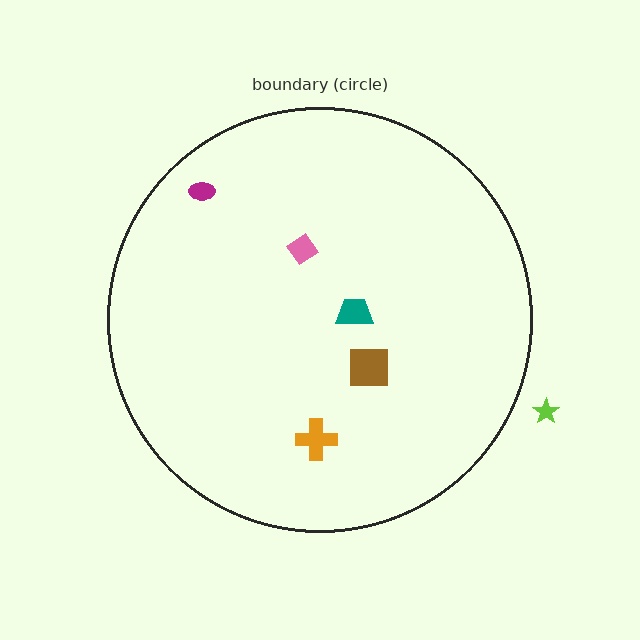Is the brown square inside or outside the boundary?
Inside.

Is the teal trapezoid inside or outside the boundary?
Inside.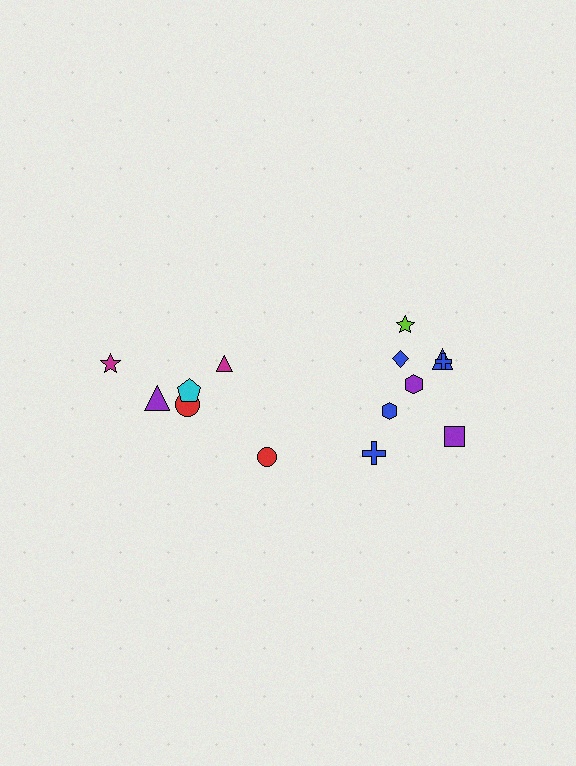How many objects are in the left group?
There are 6 objects.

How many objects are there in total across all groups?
There are 14 objects.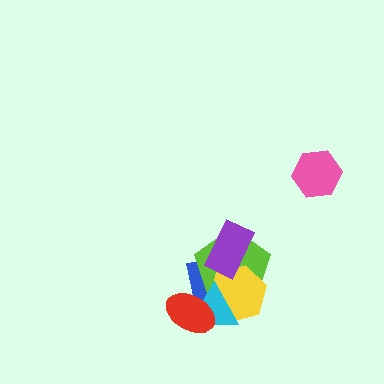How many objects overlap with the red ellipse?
2 objects overlap with the red ellipse.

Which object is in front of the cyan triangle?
The red ellipse is in front of the cyan triangle.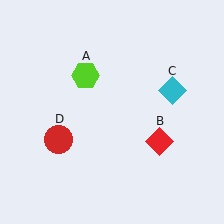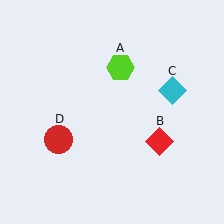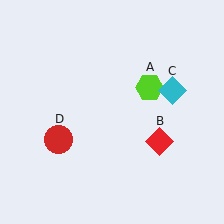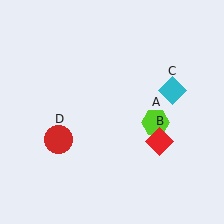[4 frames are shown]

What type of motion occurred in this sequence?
The lime hexagon (object A) rotated clockwise around the center of the scene.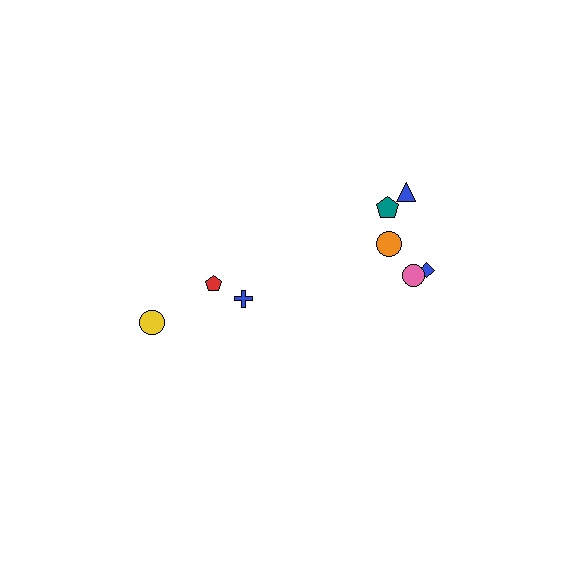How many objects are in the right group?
There are 5 objects.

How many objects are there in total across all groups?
There are 8 objects.